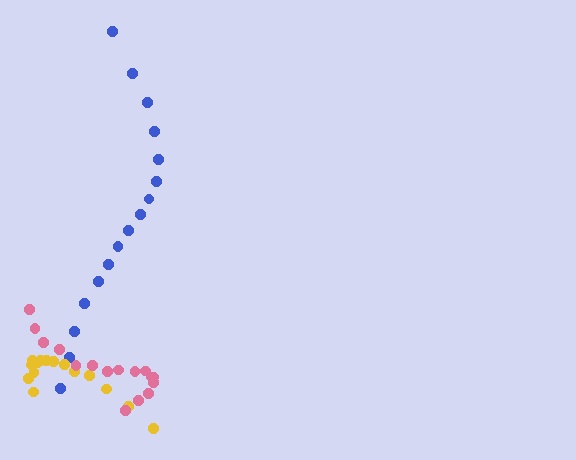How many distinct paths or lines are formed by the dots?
There are 3 distinct paths.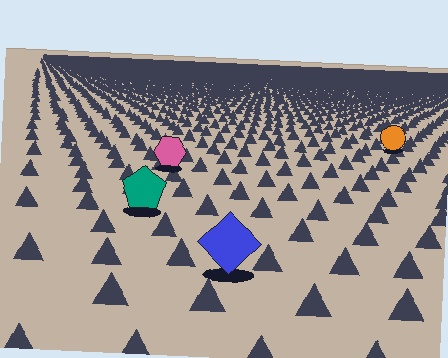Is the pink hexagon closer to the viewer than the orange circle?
Yes. The pink hexagon is closer — you can tell from the texture gradient: the ground texture is coarser near it.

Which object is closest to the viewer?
The blue diamond is closest. The texture marks near it are larger and more spread out.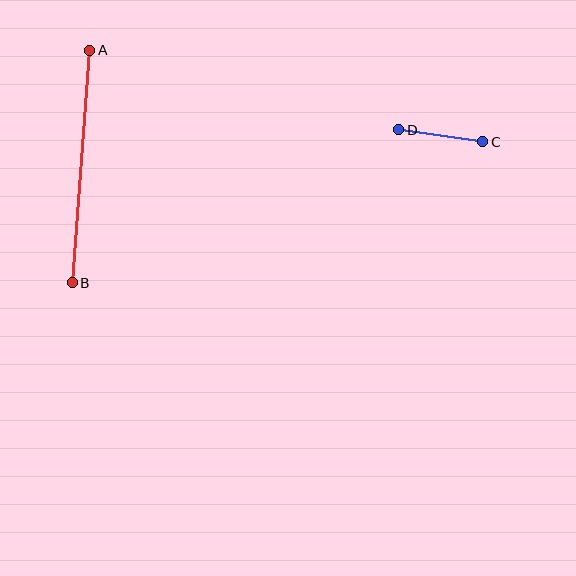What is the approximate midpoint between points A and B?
The midpoint is at approximately (81, 166) pixels.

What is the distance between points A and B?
The distance is approximately 233 pixels.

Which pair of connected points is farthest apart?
Points A and B are farthest apart.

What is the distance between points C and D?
The distance is approximately 85 pixels.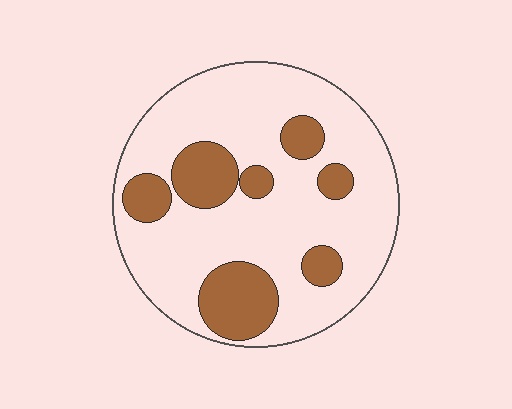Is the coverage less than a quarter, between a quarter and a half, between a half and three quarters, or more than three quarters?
Less than a quarter.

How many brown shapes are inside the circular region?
7.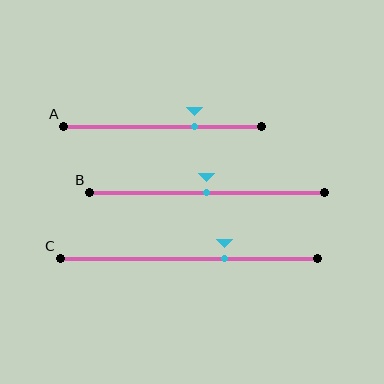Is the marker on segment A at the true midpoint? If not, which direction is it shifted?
No, the marker on segment A is shifted to the right by about 16% of the segment length.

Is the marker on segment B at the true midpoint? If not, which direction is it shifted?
Yes, the marker on segment B is at the true midpoint.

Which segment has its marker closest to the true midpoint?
Segment B has its marker closest to the true midpoint.